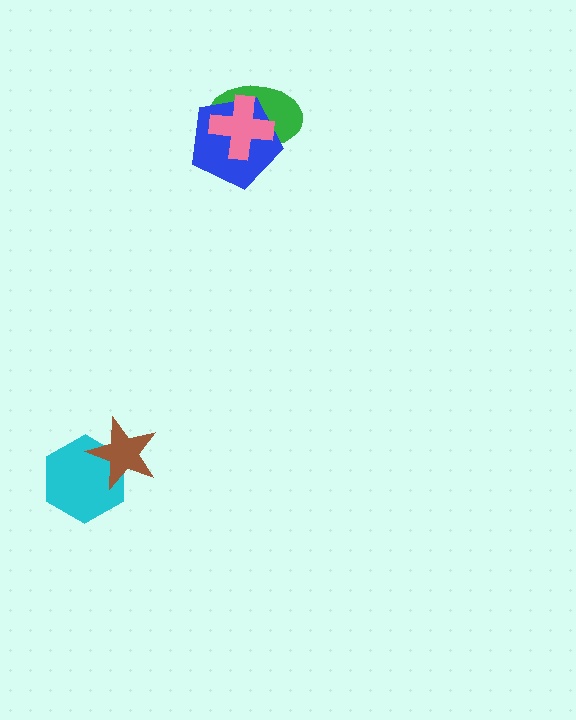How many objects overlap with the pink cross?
2 objects overlap with the pink cross.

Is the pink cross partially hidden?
No, no other shape covers it.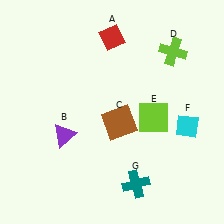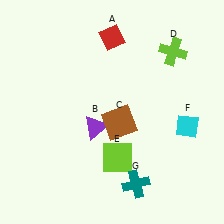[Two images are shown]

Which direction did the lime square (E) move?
The lime square (E) moved down.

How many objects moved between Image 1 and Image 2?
2 objects moved between the two images.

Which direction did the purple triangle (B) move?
The purple triangle (B) moved right.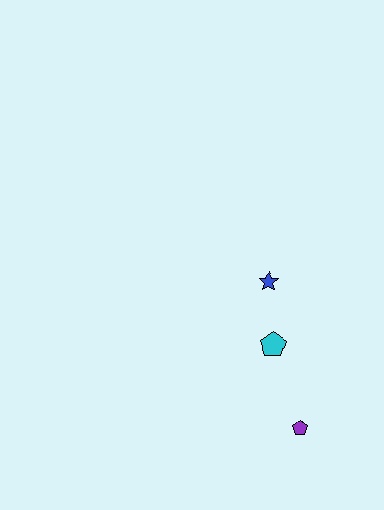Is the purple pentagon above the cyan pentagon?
No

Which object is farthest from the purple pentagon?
The blue star is farthest from the purple pentagon.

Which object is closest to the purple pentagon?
The cyan pentagon is closest to the purple pentagon.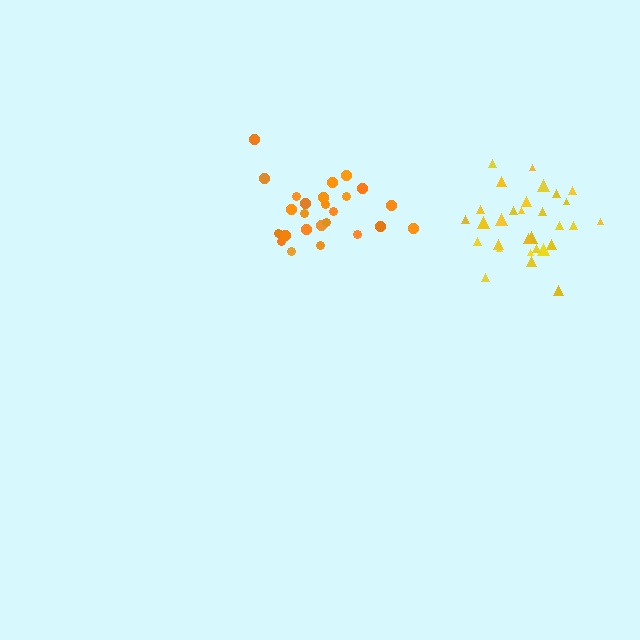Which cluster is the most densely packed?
Orange.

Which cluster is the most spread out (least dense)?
Yellow.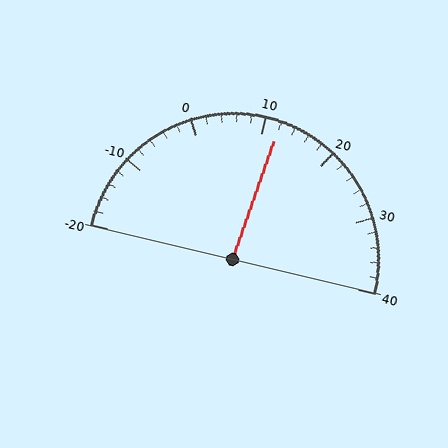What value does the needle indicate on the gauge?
The needle indicates approximately 12.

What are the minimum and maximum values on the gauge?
The gauge ranges from -20 to 40.